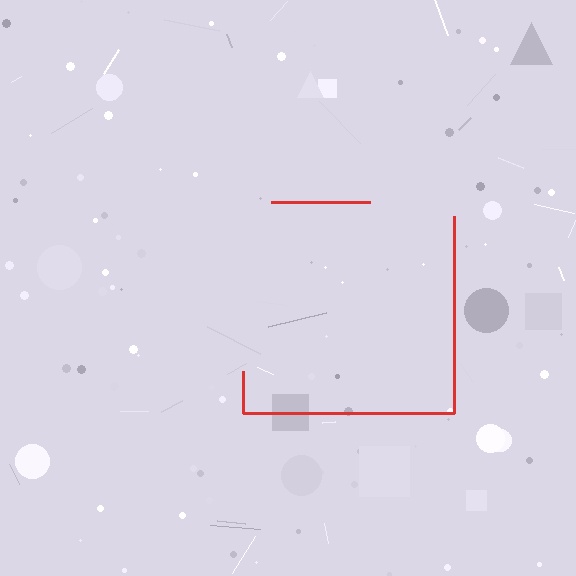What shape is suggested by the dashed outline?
The dashed outline suggests a square.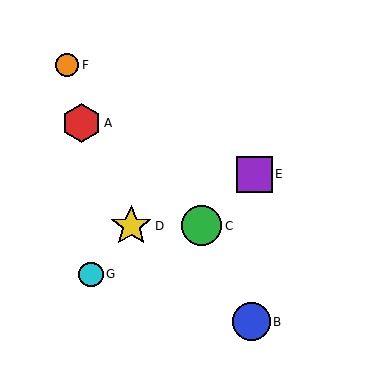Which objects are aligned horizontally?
Objects C, D are aligned horizontally.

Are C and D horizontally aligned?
Yes, both are at y≈226.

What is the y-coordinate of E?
Object E is at y≈174.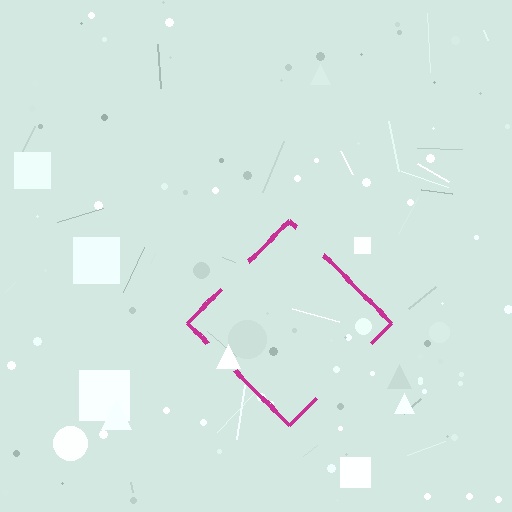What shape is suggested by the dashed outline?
The dashed outline suggests a diamond.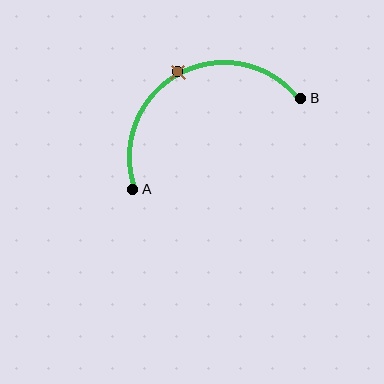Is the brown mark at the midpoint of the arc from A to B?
Yes. The brown mark lies on the arc at equal arc-length from both A and B — it is the arc midpoint.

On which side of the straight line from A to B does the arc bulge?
The arc bulges above the straight line connecting A and B.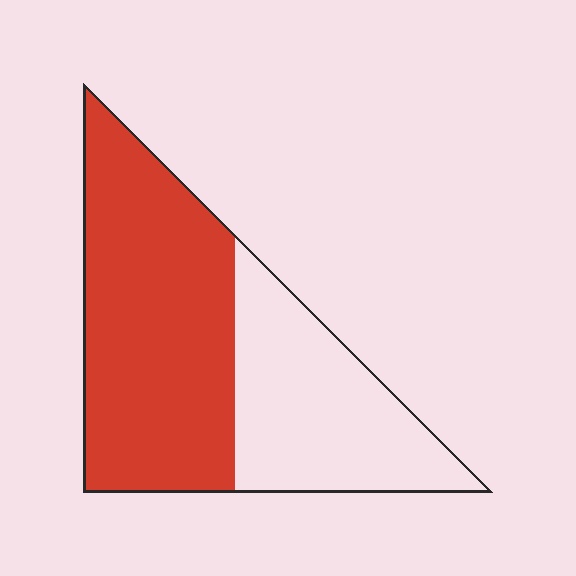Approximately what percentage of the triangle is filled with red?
Approximately 60%.